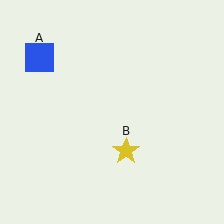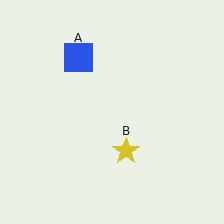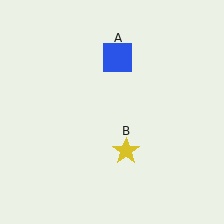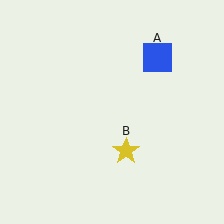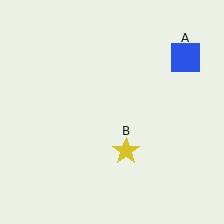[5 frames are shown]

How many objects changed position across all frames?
1 object changed position: blue square (object A).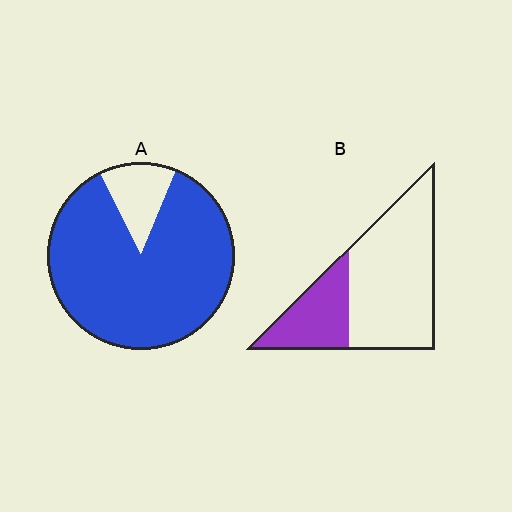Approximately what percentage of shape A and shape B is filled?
A is approximately 85% and B is approximately 30%.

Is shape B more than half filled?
No.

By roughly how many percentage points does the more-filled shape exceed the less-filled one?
By roughly 55 percentage points (A over B).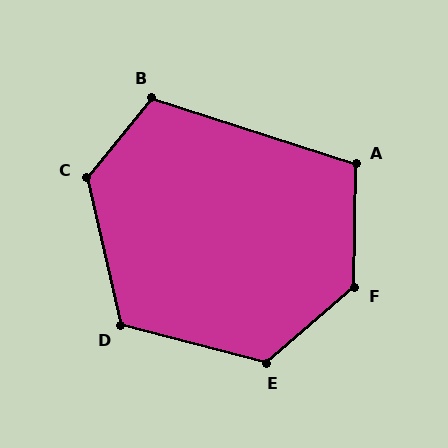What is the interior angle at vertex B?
Approximately 111 degrees (obtuse).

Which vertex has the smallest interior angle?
A, at approximately 107 degrees.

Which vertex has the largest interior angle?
F, at approximately 131 degrees.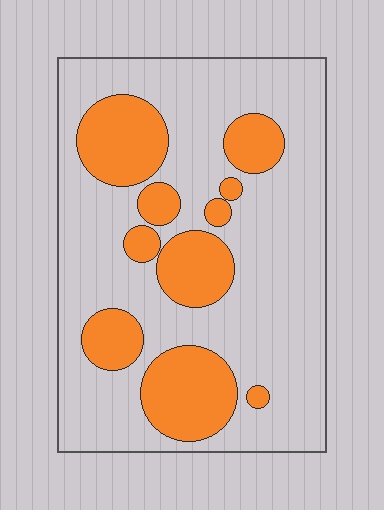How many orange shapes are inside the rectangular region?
10.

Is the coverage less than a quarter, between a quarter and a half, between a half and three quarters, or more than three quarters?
Between a quarter and a half.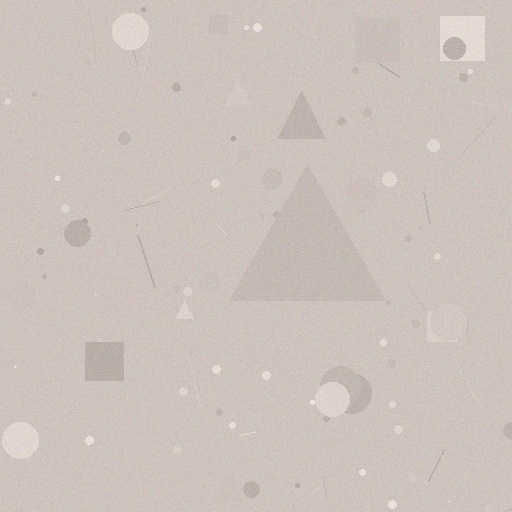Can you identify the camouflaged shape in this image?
The camouflaged shape is a triangle.